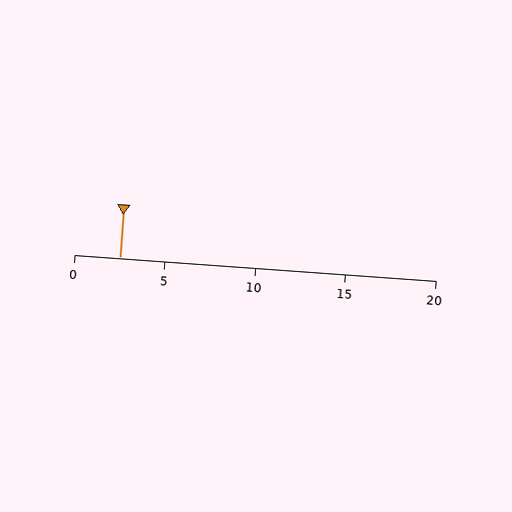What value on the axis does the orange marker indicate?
The marker indicates approximately 2.5.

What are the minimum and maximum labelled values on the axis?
The axis runs from 0 to 20.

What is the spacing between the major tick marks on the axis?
The major ticks are spaced 5 apart.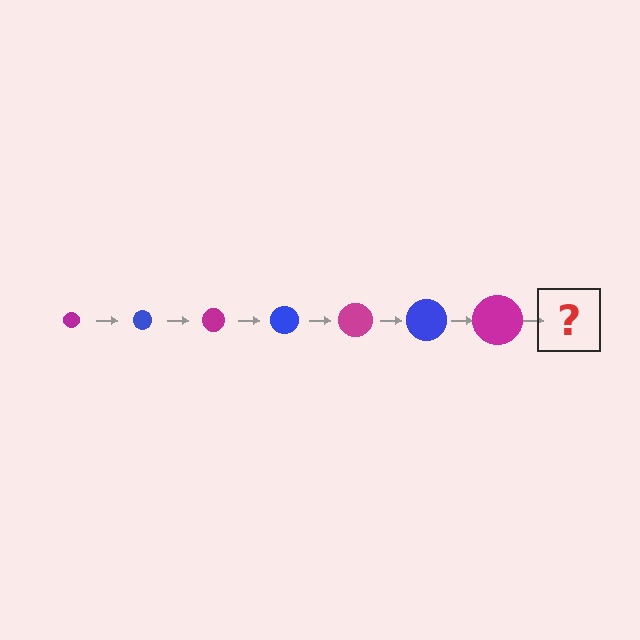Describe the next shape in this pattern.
It should be a blue circle, larger than the previous one.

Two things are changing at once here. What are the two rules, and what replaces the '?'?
The two rules are that the circle grows larger each step and the color cycles through magenta and blue. The '?' should be a blue circle, larger than the previous one.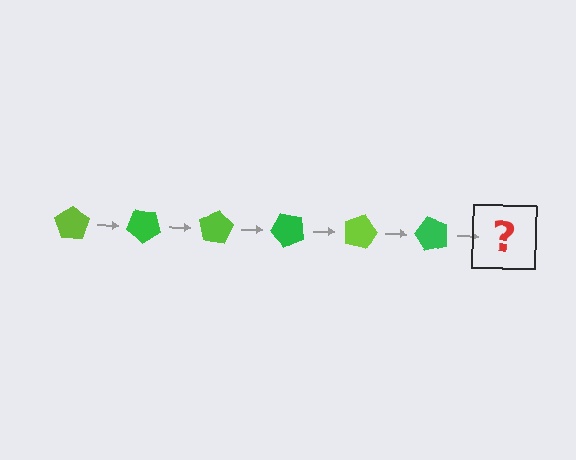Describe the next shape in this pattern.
It should be a lime pentagon, rotated 240 degrees from the start.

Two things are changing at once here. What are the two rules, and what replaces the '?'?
The two rules are that it rotates 40 degrees each step and the color cycles through lime and green. The '?' should be a lime pentagon, rotated 240 degrees from the start.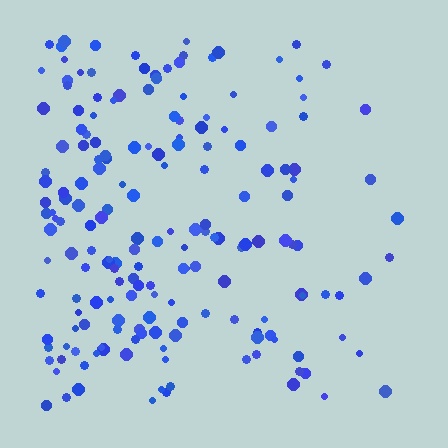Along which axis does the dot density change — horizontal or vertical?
Horizontal.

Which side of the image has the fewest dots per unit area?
The right.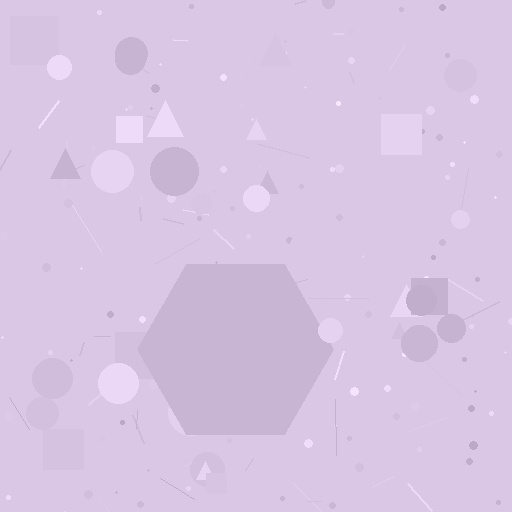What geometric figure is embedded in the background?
A hexagon is embedded in the background.